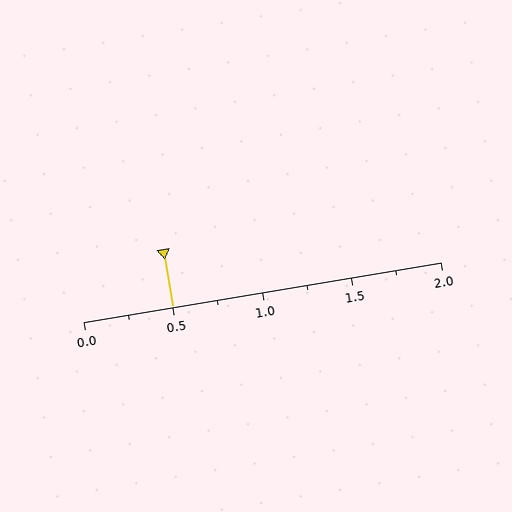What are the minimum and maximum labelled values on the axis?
The axis runs from 0.0 to 2.0.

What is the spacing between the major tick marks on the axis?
The major ticks are spaced 0.5 apart.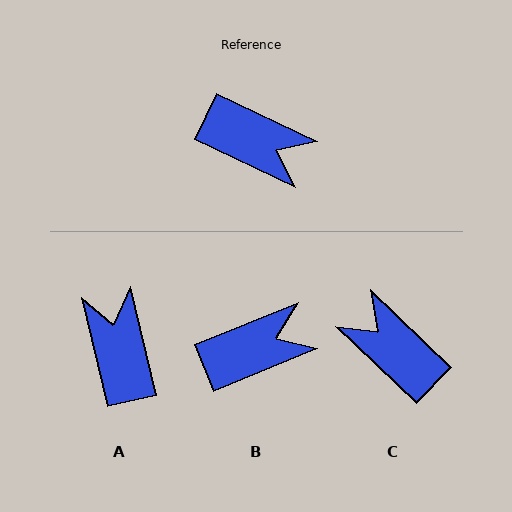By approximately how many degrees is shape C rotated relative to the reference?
Approximately 161 degrees counter-clockwise.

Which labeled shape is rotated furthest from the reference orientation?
C, about 161 degrees away.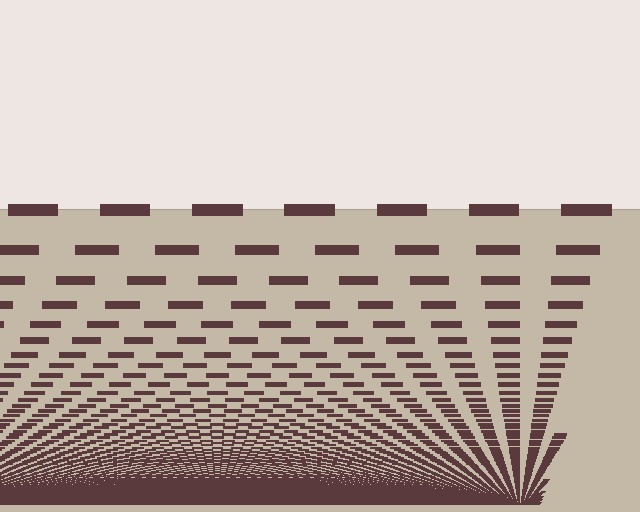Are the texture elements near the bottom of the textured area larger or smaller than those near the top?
Smaller. The gradient is inverted — elements near the bottom are smaller and denser.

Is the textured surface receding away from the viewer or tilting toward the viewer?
The surface appears to tilt toward the viewer. Texture elements get larger and sparser toward the top.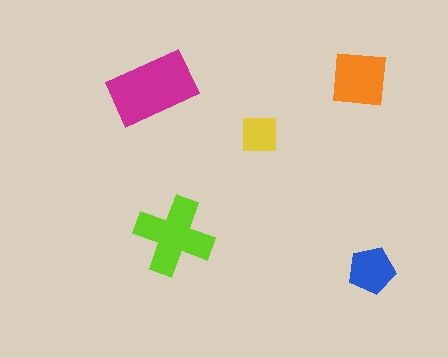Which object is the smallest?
The yellow square.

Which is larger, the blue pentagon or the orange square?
The orange square.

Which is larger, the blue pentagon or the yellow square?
The blue pentagon.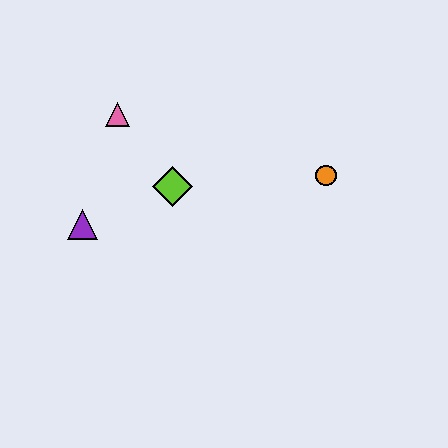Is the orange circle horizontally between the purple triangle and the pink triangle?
No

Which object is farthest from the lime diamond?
The orange circle is farthest from the lime diamond.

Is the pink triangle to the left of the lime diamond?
Yes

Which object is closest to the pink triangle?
The lime diamond is closest to the pink triangle.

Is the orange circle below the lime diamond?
No